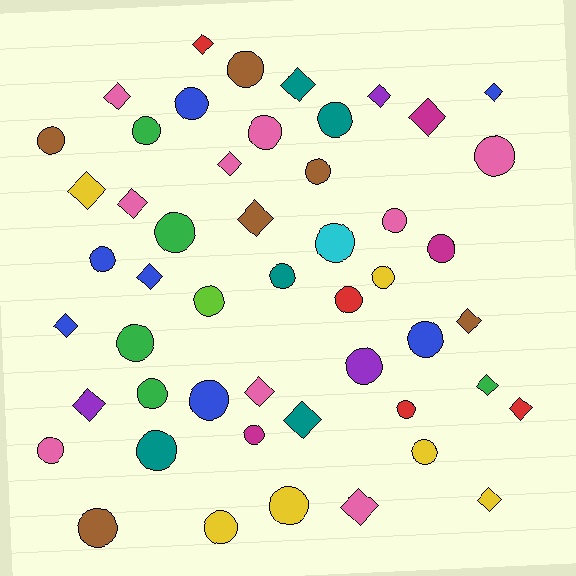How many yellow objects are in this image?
There are 6 yellow objects.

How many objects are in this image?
There are 50 objects.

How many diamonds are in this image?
There are 20 diamonds.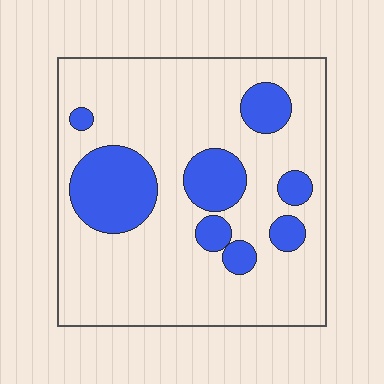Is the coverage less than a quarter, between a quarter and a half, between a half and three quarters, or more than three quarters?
Less than a quarter.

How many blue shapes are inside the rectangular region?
8.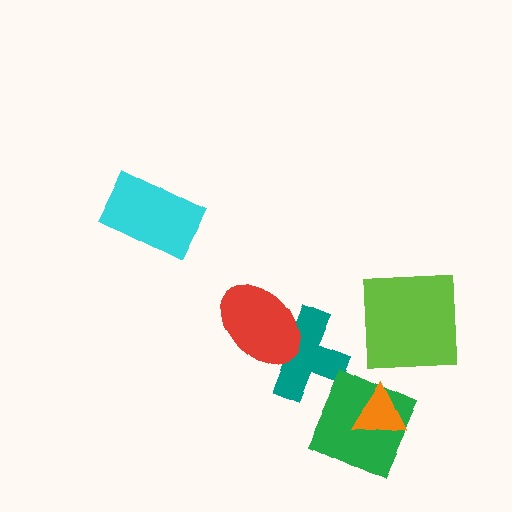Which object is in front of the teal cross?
The red ellipse is in front of the teal cross.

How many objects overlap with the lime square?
0 objects overlap with the lime square.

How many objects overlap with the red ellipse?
1 object overlaps with the red ellipse.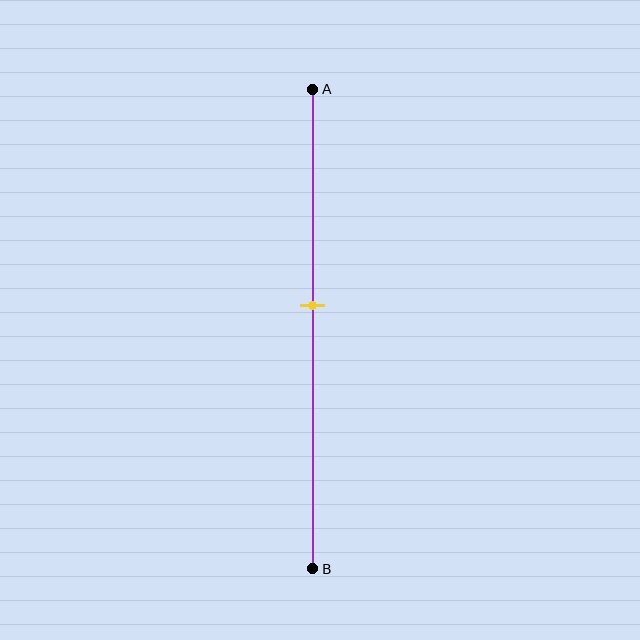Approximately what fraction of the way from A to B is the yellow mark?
The yellow mark is approximately 45% of the way from A to B.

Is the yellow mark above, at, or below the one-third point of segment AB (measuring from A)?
The yellow mark is below the one-third point of segment AB.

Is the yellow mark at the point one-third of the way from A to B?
No, the mark is at about 45% from A, not at the 33% one-third point.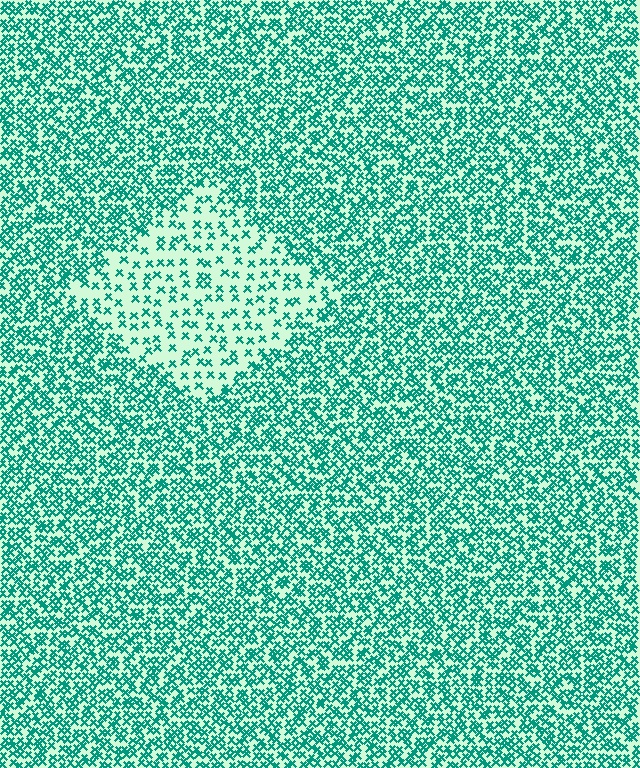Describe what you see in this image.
The image contains small teal elements arranged at two different densities. A diamond-shaped region is visible where the elements are less densely packed than the surrounding area.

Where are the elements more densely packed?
The elements are more densely packed outside the diamond boundary.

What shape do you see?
I see a diamond.